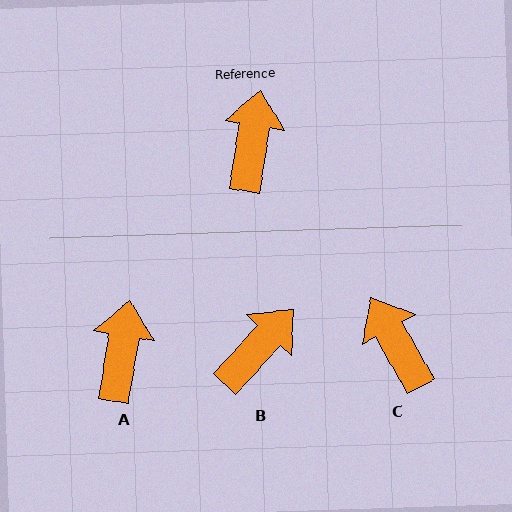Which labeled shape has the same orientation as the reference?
A.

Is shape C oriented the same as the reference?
No, it is off by about 39 degrees.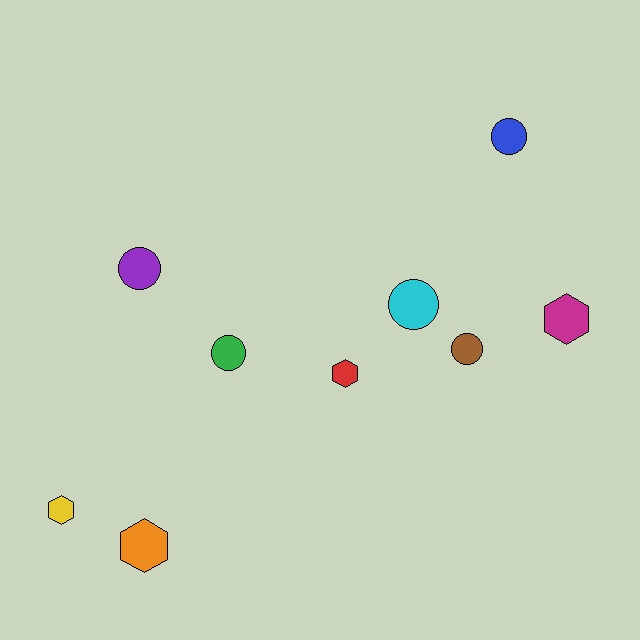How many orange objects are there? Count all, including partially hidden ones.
There is 1 orange object.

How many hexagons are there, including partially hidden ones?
There are 4 hexagons.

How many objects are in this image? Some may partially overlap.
There are 9 objects.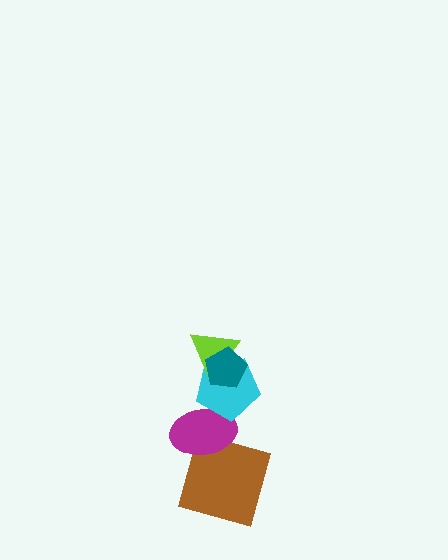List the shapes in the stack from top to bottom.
From top to bottom: the teal pentagon, the lime triangle, the cyan pentagon, the magenta ellipse, the brown square.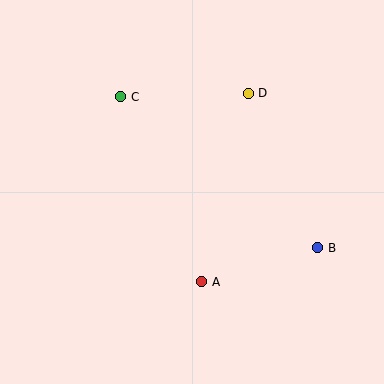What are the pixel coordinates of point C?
Point C is at (121, 97).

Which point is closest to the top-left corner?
Point C is closest to the top-left corner.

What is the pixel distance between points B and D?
The distance between B and D is 169 pixels.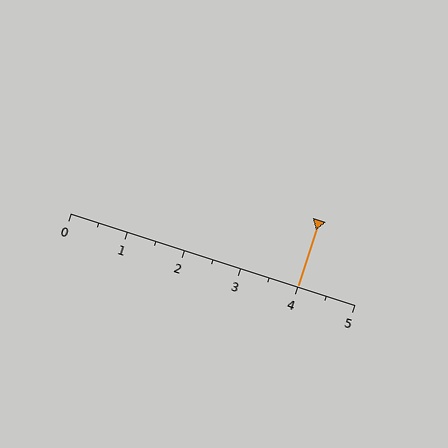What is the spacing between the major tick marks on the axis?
The major ticks are spaced 1 apart.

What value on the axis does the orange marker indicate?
The marker indicates approximately 4.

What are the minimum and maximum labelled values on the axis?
The axis runs from 0 to 5.